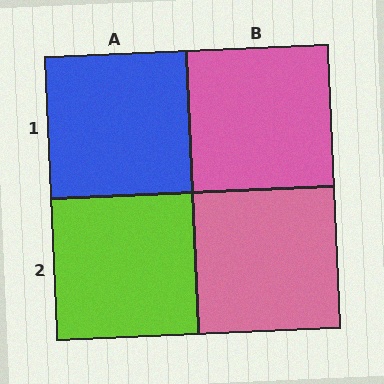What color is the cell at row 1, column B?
Pink.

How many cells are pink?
2 cells are pink.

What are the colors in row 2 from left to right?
Lime, pink.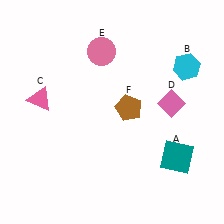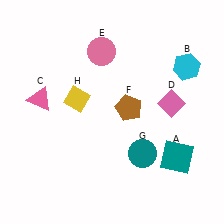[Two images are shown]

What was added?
A teal circle (G), a yellow diamond (H) were added in Image 2.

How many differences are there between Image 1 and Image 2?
There are 2 differences between the two images.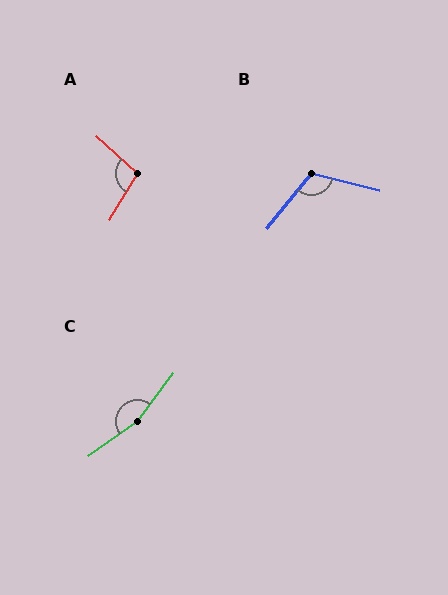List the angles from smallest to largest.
A (102°), B (115°), C (162°).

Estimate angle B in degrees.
Approximately 115 degrees.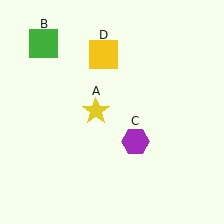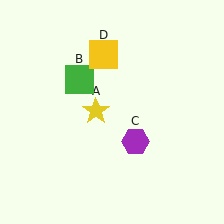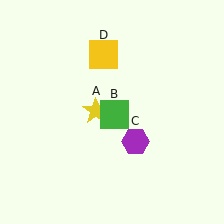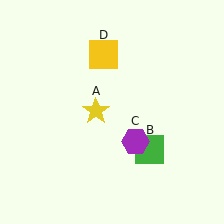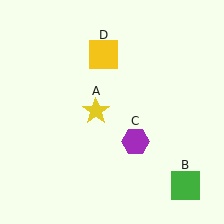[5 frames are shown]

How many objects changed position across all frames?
1 object changed position: green square (object B).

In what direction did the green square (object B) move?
The green square (object B) moved down and to the right.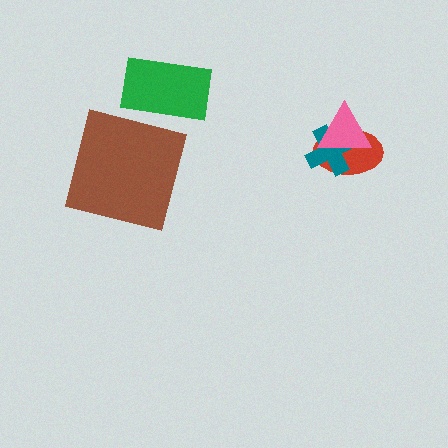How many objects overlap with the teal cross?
2 objects overlap with the teal cross.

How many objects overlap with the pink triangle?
2 objects overlap with the pink triangle.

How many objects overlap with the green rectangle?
0 objects overlap with the green rectangle.